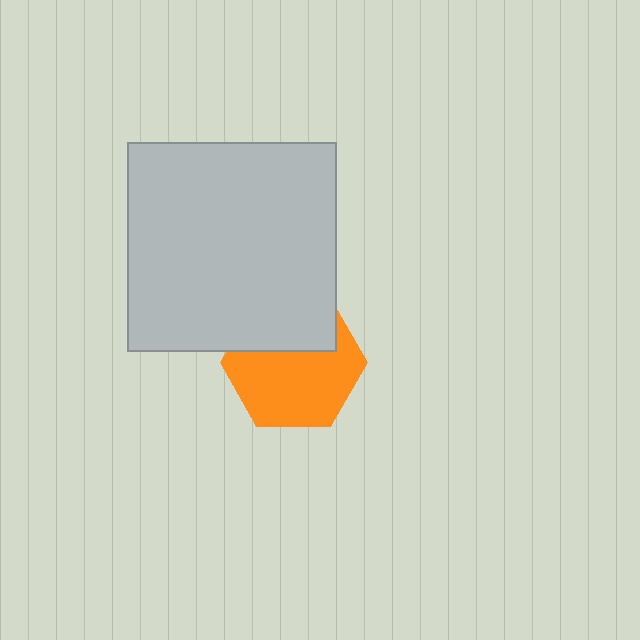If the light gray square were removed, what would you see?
You would see the complete orange hexagon.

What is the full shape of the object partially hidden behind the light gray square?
The partially hidden object is an orange hexagon.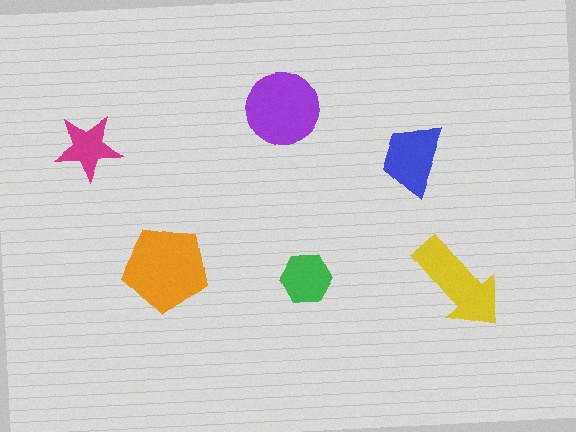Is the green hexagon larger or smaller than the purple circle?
Smaller.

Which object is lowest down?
The yellow arrow is bottommost.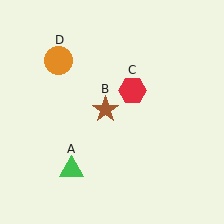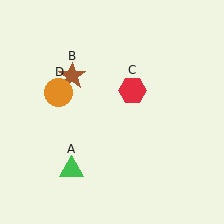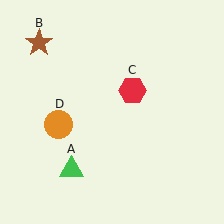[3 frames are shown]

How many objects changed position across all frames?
2 objects changed position: brown star (object B), orange circle (object D).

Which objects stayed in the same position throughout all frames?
Green triangle (object A) and red hexagon (object C) remained stationary.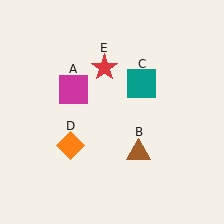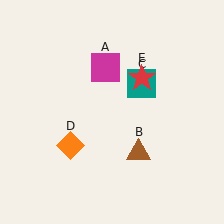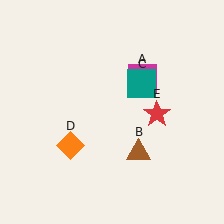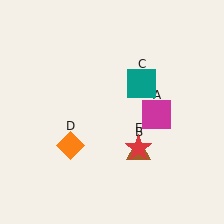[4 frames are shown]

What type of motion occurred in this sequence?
The magenta square (object A), red star (object E) rotated clockwise around the center of the scene.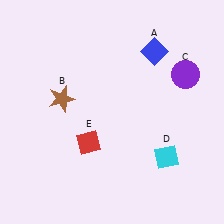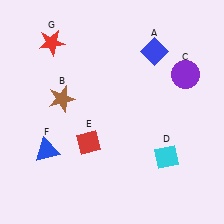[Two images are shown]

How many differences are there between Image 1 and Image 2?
There are 2 differences between the two images.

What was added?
A blue triangle (F), a red star (G) were added in Image 2.